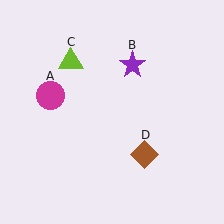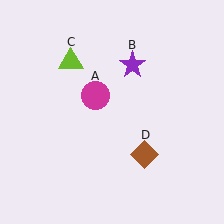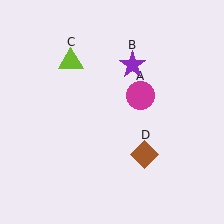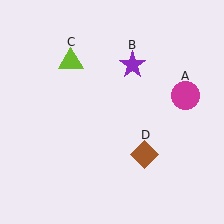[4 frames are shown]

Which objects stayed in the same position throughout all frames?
Purple star (object B) and lime triangle (object C) and brown diamond (object D) remained stationary.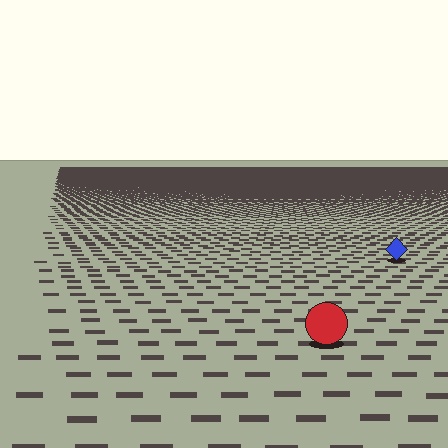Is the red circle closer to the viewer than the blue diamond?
Yes. The red circle is closer — you can tell from the texture gradient: the ground texture is coarser near it.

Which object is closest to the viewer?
The red circle is closest. The texture marks near it are larger and more spread out.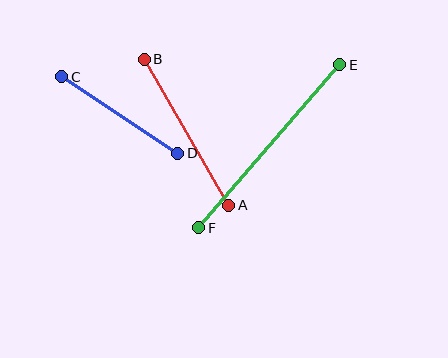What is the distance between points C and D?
The distance is approximately 138 pixels.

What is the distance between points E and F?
The distance is approximately 216 pixels.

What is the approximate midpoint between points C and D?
The midpoint is at approximately (120, 115) pixels.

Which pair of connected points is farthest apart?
Points E and F are farthest apart.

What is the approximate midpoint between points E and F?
The midpoint is at approximately (269, 146) pixels.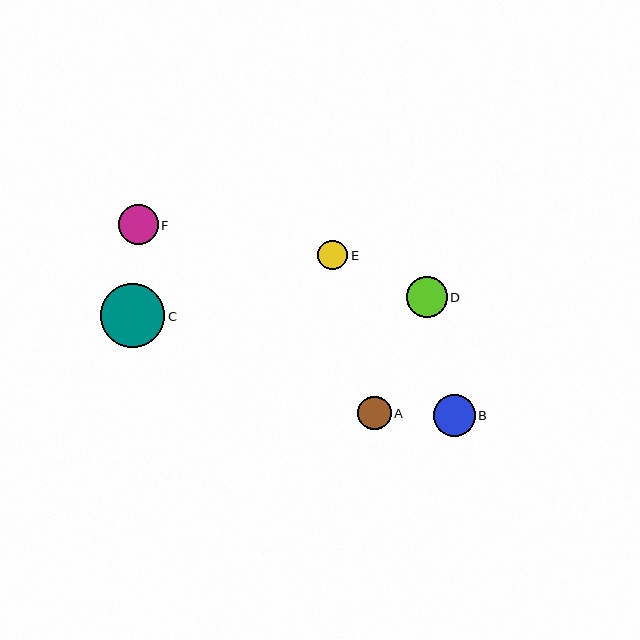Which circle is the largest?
Circle C is the largest with a size of approximately 64 pixels.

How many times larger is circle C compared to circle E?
Circle C is approximately 2.2 times the size of circle E.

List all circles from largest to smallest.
From largest to smallest: C, B, D, F, A, E.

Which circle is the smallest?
Circle E is the smallest with a size of approximately 30 pixels.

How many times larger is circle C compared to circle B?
Circle C is approximately 1.5 times the size of circle B.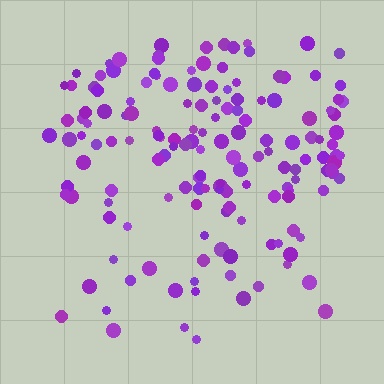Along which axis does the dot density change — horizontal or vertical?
Vertical.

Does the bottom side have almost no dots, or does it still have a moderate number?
Still a moderate number, just noticeably fewer than the top.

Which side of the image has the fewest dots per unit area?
The bottom.